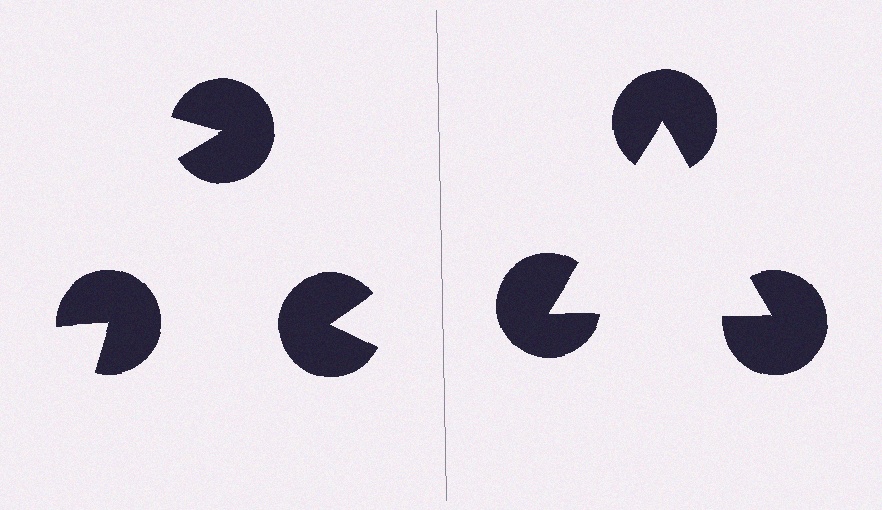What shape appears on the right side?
An illusory triangle.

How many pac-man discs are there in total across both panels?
6 — 3 on each side.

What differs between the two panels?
The pac-man discs are positioned identically on both sides; only the wedge orientations differ. On the right they align to a triangle; on the left they are misaligned.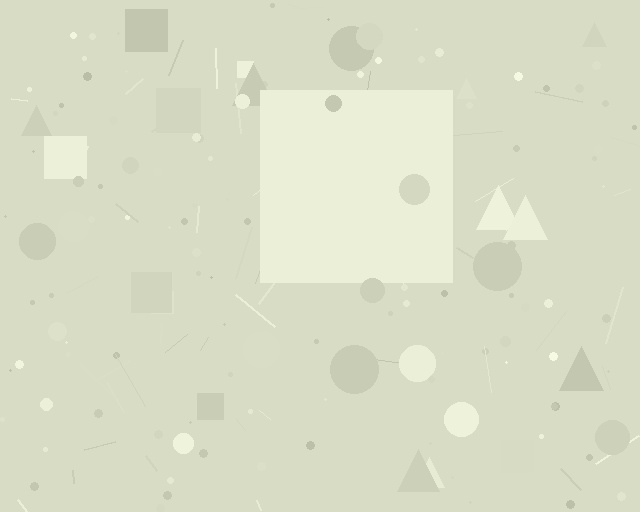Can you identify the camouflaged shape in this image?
The camouflaged shape is a square.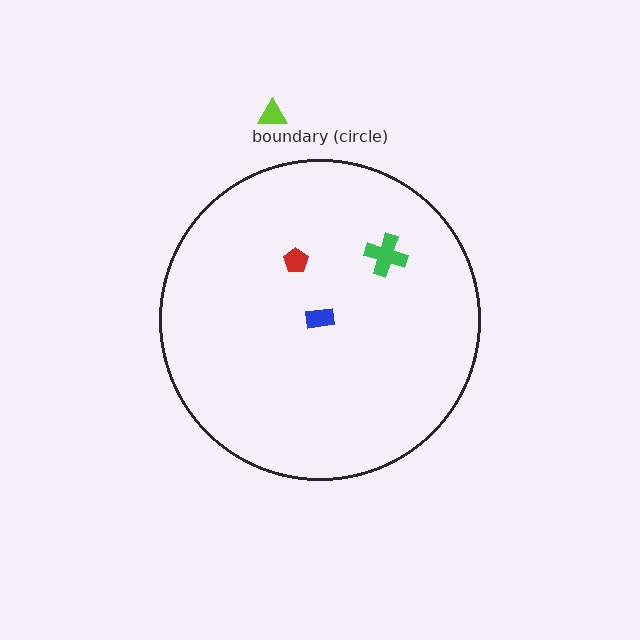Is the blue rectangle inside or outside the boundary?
Inside.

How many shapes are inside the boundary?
3 inside, 1 outside.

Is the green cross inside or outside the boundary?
Inside.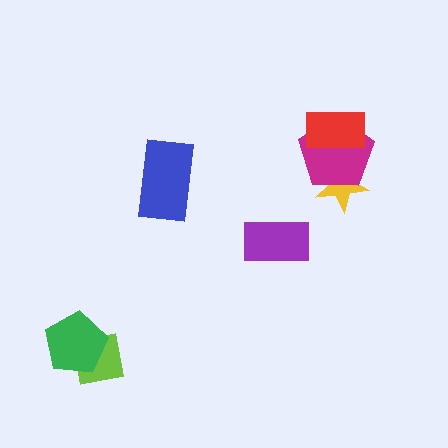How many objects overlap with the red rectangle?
1 object overlaps with the red rectangle.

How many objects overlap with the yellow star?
1 object overlaps with the yellow star.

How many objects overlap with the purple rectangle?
0 objects overlap with the purple rectangle.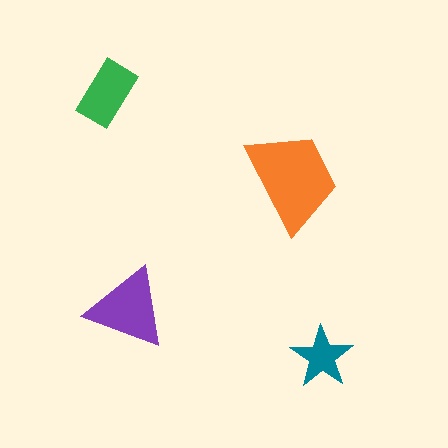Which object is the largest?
The orange trapezoid.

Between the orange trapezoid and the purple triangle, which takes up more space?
The orange trapezoid.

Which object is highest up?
The green rectangle is topmost.